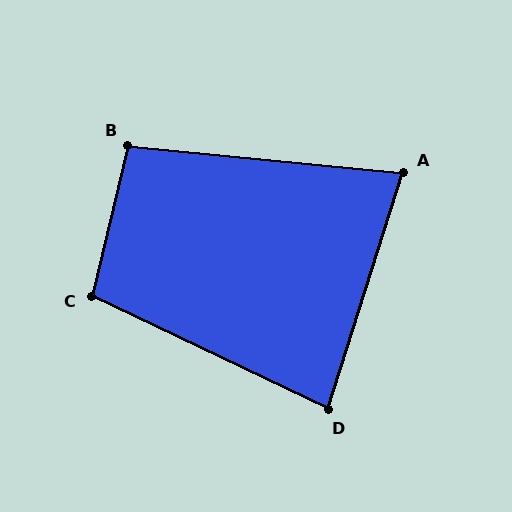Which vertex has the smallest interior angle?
A, at approximately 78 degrees.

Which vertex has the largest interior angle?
C, at approximately 102 degrees.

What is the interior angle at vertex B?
Approximately 98 degrees (obtuse).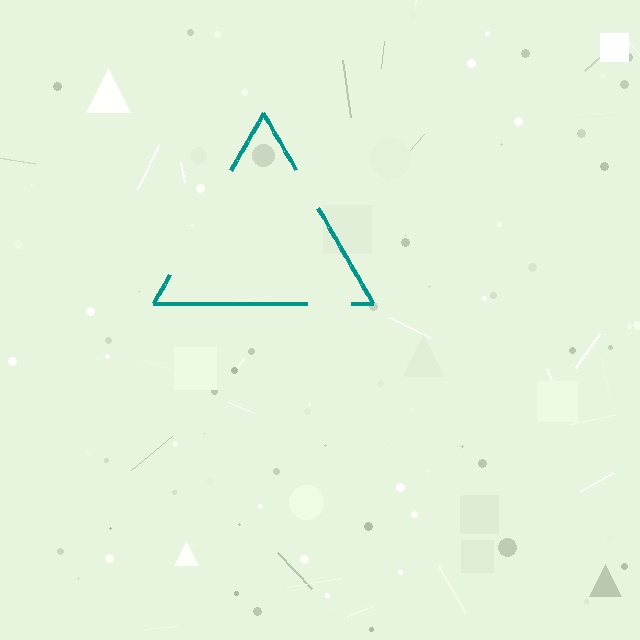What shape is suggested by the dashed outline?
The dashed outline suggests a triangle.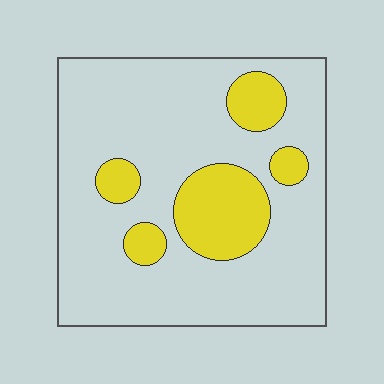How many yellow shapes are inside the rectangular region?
5.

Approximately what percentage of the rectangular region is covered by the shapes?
Approximately 20%.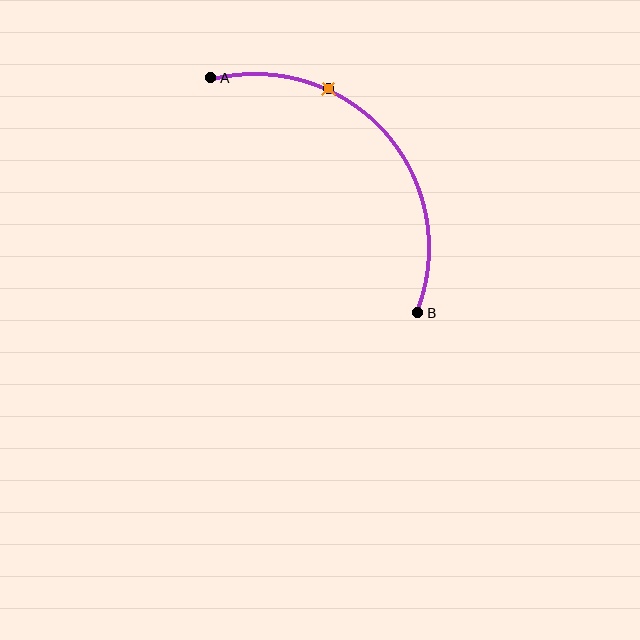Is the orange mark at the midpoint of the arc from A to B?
No. The orange mark lies on the arc but is closer to endpoint A. The arc midpoint would be at the point on the curve equidistant along the arc from both A and B.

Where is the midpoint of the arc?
The arc midpoint is the point on the curve farthest from the straight line joining A and B. It sits above and to the right of that line.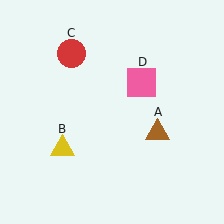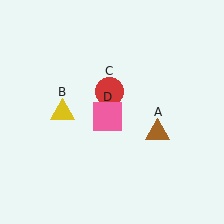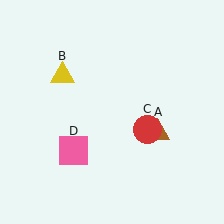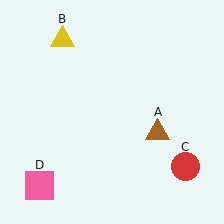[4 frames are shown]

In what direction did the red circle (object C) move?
The red circle (object C) moved down and to the right.